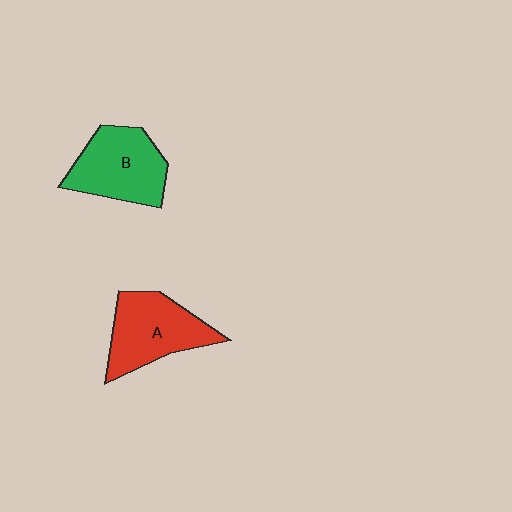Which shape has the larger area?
Shape A (red).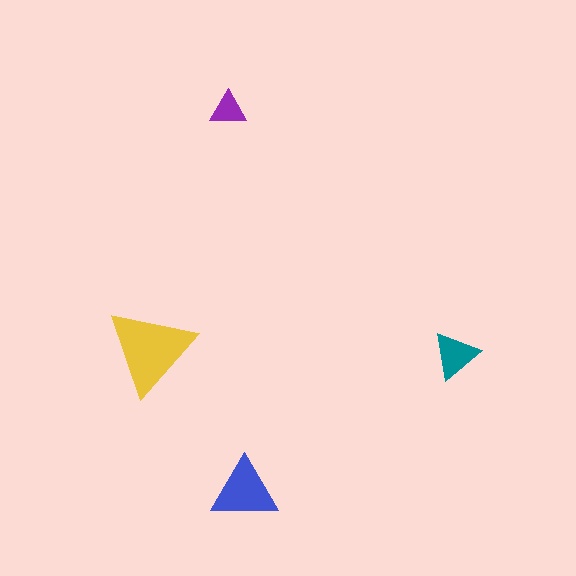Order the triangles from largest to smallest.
the yellow one, the blue one, the teal one, the purple one.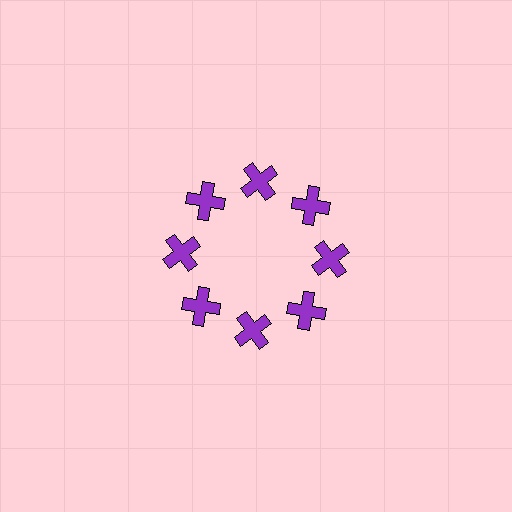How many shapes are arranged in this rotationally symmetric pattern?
There are 8 shapes, arranged in 8 groups of 1.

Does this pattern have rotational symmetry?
Yes, this pattern has 8-fold rotational symmetry. It looks the same after rotating 45 degrees around the center.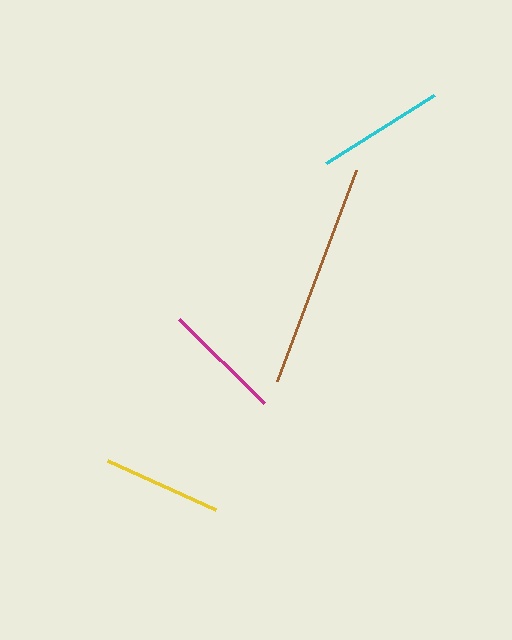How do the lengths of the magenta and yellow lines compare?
The magenta and yellow lines are approximately the same length.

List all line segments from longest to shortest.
From longest to shortest: brown, cyan, magenta, yellow.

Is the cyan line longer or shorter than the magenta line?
The cyan line is longer than the magenta line.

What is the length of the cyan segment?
The cyan segment is approximately 127 pixels long.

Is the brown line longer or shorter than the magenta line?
The brown line is longer than the magenta line.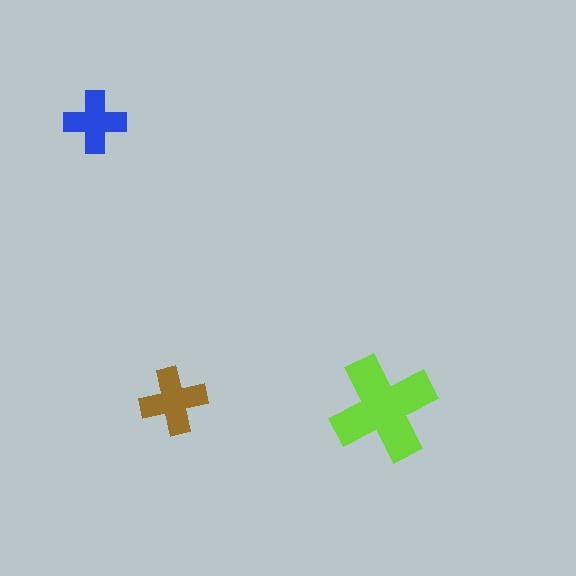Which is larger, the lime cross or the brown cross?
The lime one.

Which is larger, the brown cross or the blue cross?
The brown one.